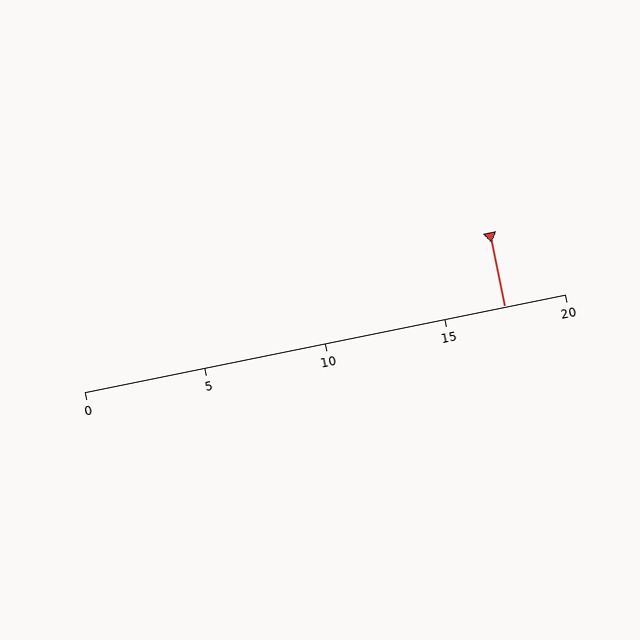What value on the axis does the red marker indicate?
The marker indicates approximately 17.5.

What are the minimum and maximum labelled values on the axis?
The axis runs from 0 to 20.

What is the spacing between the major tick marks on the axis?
The major ticks are spaced 5 apart.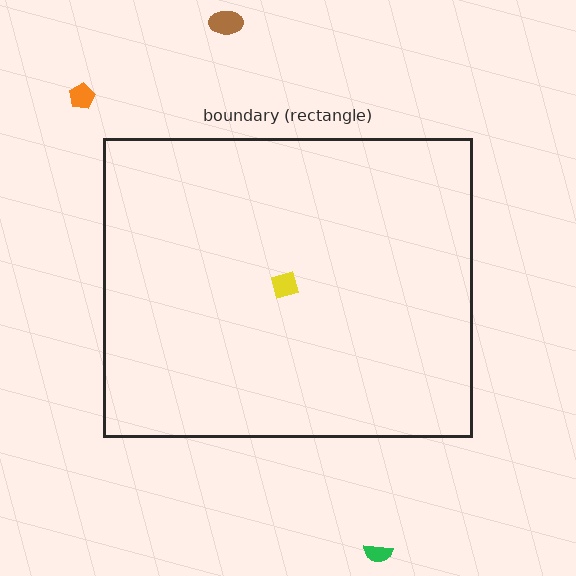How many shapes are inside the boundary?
1 inside, 3 outside.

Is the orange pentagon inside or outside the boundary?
Outside.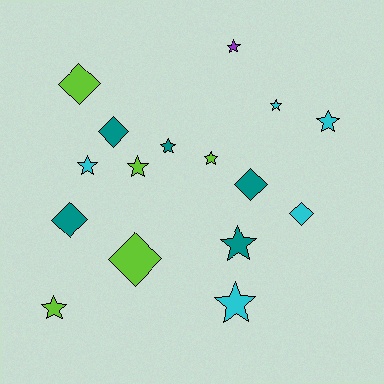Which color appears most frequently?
Cyan, with 5 objects.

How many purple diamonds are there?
There are no purple diamonds.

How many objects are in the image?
There are 16 objects.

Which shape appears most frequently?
Star, with 10 objects.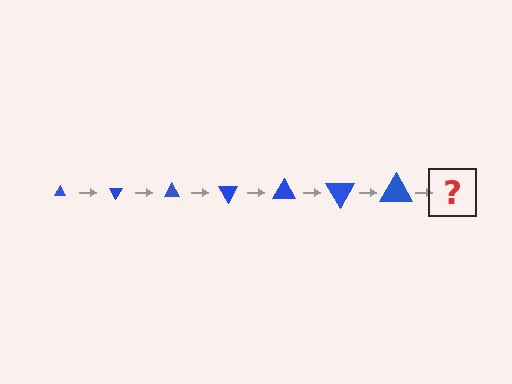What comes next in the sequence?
The next element should be a triangle, larger than the previous one and rotated 420 degrees from the start.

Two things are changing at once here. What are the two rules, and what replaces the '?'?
The two rules are that the triangle grows larger each step and it rotates 60 degrees each step. The '?' should be a triangle, larger than the previous one and rotated 420 degrees from the start.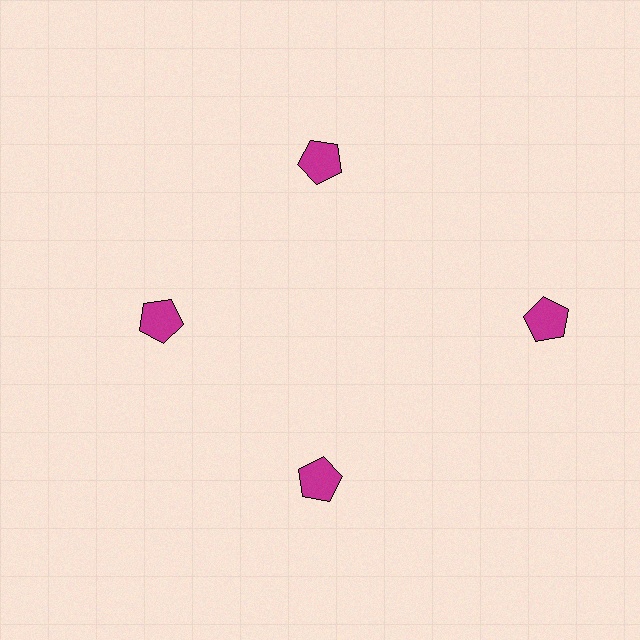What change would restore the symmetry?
The symmetry would be restored by moving it inward, back onto the ring so that all 4 pentagons sit at equal angles and equal distance from the center.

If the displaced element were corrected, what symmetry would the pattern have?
It would have 4-fold rotational symmetry — the pattern would map onto itself every 90 degrees.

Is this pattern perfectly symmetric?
No. The 4 magenta pentagons are arranged in a ring, but one element near the 3 o'clock position is pushed outward from the center, breaking the 4-fold rotational symmetry.